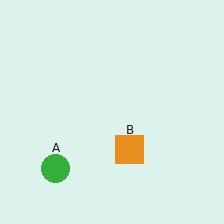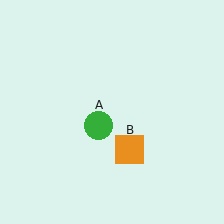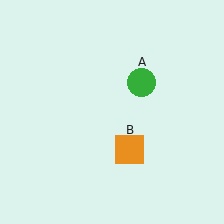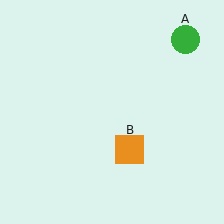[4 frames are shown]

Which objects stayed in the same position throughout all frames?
Orange square (object B) remained stationary.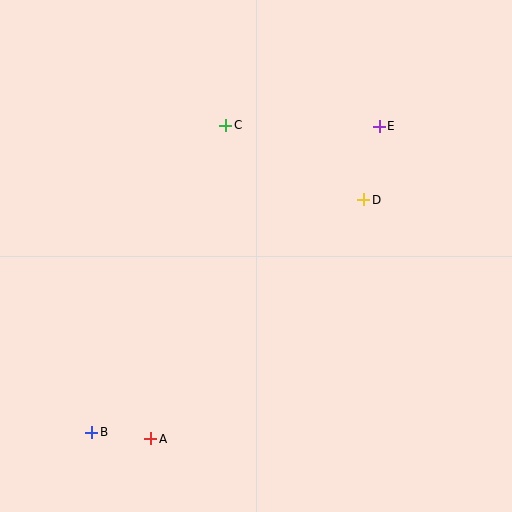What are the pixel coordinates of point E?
Point E is at (379, 126).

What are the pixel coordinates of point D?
Point D is at (364, 200).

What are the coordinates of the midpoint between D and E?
The midpoint between D and E is at (371, 163).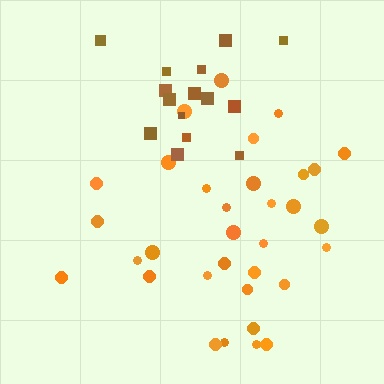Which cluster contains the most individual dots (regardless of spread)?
Orange (33).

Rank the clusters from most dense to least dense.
orange, brown.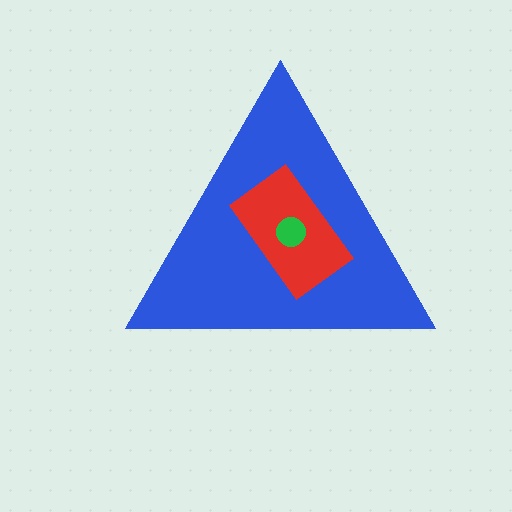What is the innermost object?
The green circle.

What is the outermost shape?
The blue triangle.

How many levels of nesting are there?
3.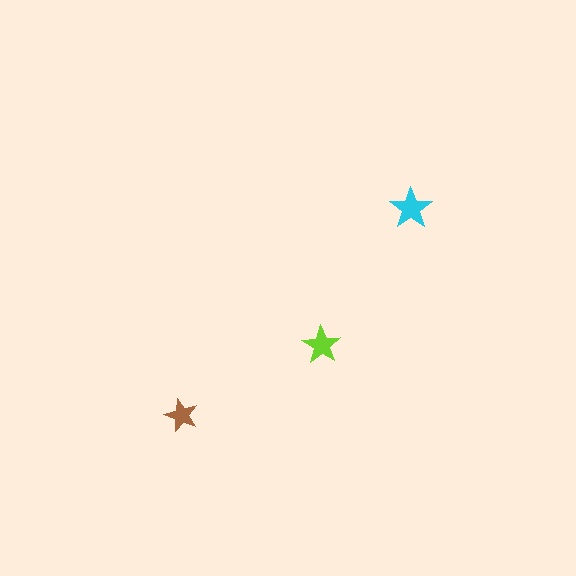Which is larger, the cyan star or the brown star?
The cyan one.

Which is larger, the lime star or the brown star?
The lime one.